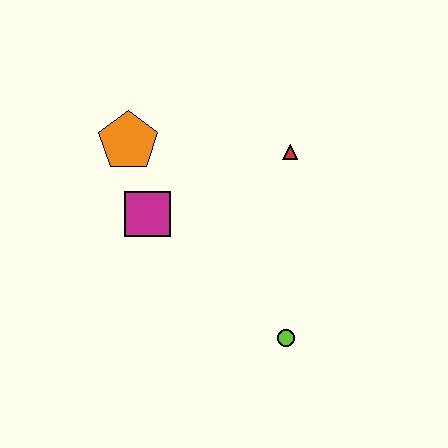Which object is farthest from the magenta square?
The lime circle is farthest from the magenta square.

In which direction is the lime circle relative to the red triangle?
The lime circle is below the red triangle.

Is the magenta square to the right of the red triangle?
No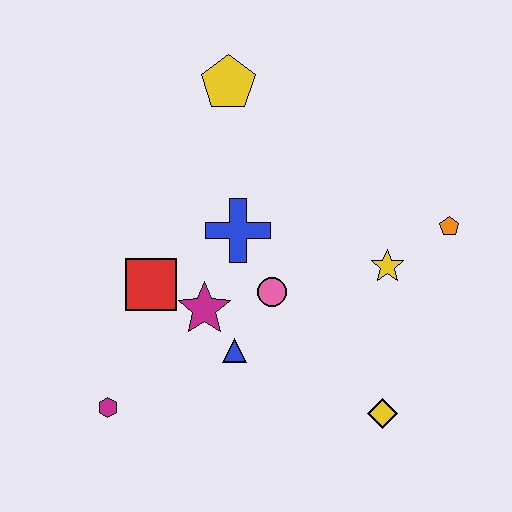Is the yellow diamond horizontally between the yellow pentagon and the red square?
No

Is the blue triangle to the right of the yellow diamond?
No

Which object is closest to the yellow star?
The orange pentagon is closest to the yellow star.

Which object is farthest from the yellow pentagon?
The yellow diamond is farthest from the yellow pentagon.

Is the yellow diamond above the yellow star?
No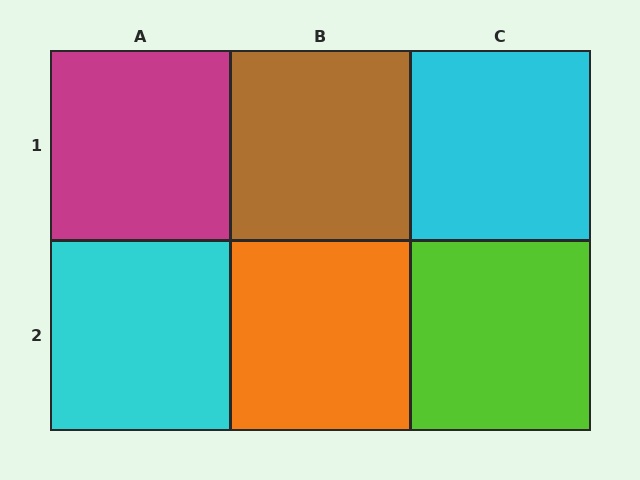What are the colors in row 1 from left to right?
Magenta, brown, cyan.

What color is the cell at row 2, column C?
Lime.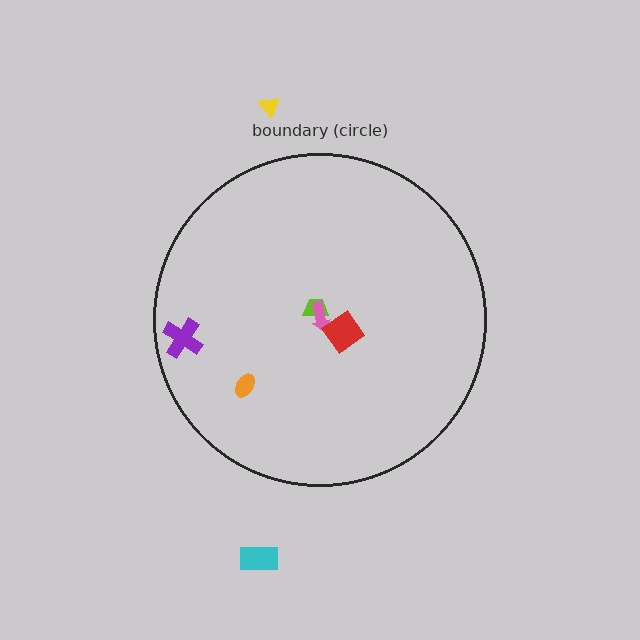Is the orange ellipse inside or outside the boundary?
Inside.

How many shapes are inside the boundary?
5 inside, 2 outside.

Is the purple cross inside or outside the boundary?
Inside.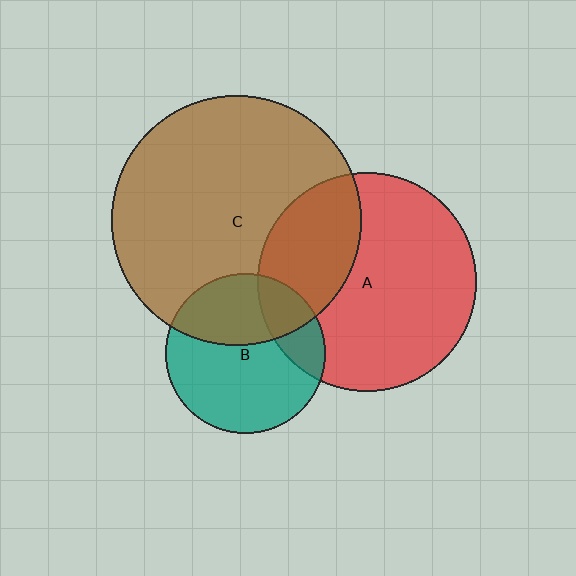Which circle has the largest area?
Circle C (brown).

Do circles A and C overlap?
Yes.